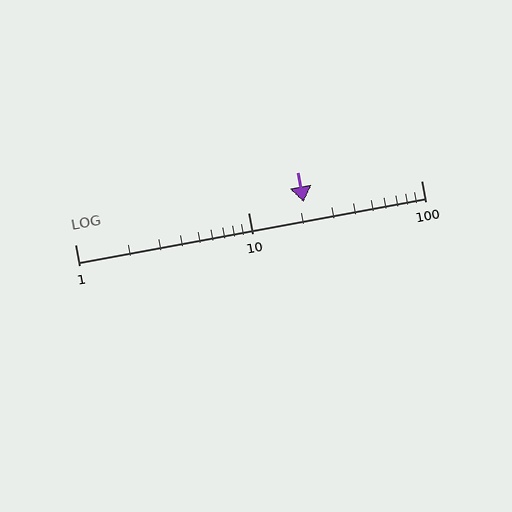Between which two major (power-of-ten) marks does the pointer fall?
The pointer is between 10 and 100.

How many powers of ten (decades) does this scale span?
The scale spans 2 decades, from 1 to 100.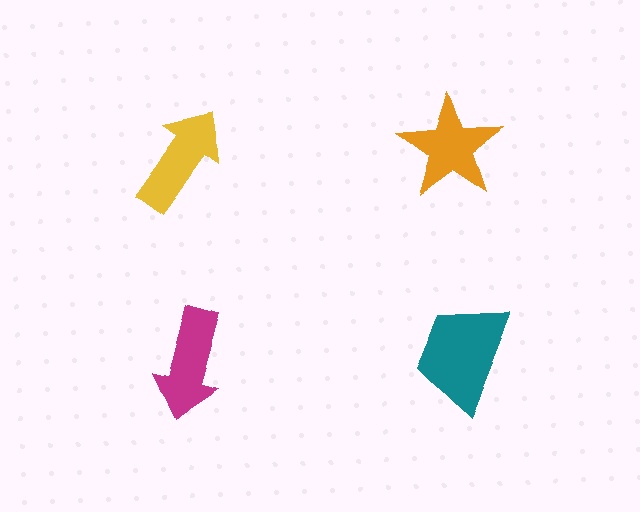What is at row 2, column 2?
A teal trapezoid.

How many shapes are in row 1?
2 shapes.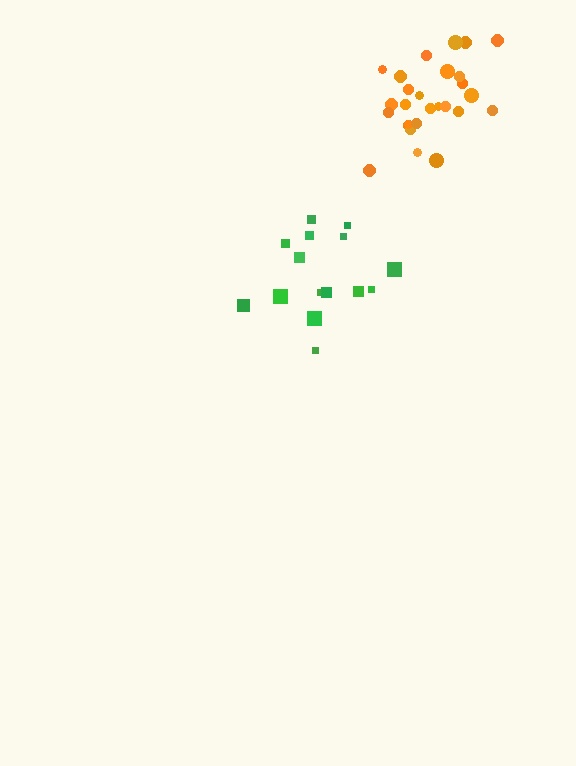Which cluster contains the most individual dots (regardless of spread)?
Orange (27).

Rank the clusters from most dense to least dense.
orange, green.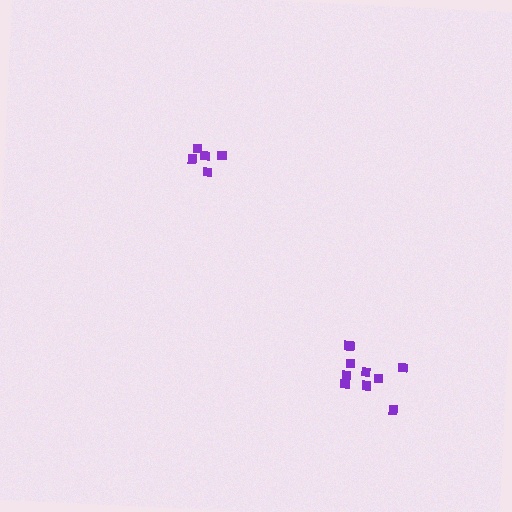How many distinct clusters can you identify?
There are 2 distinct clusters.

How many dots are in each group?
Group 1: 5 dots, Group 2: 11 dots (16 total).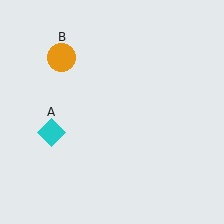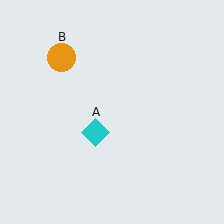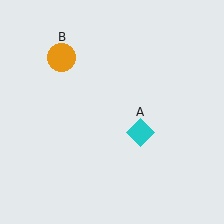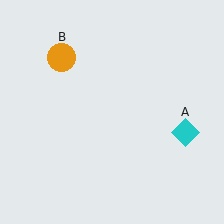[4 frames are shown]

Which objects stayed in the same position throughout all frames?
Orange circle (object B) remained stationary.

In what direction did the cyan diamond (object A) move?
The cyan diamond (object A) moved right.